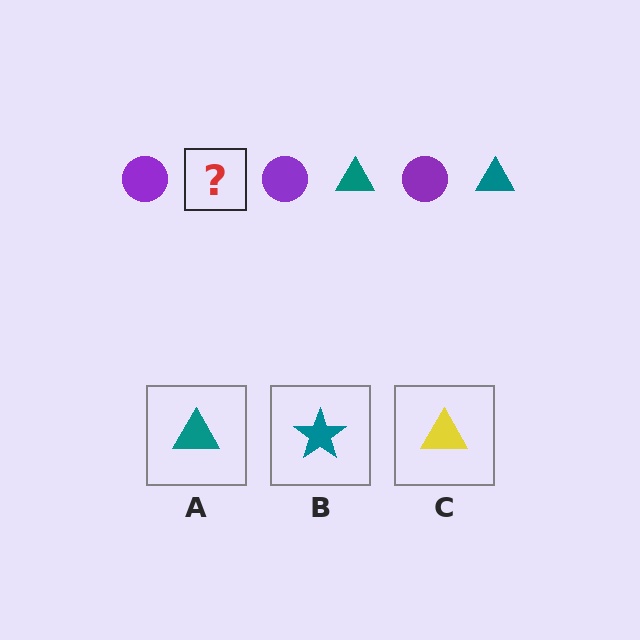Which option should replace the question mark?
Option A.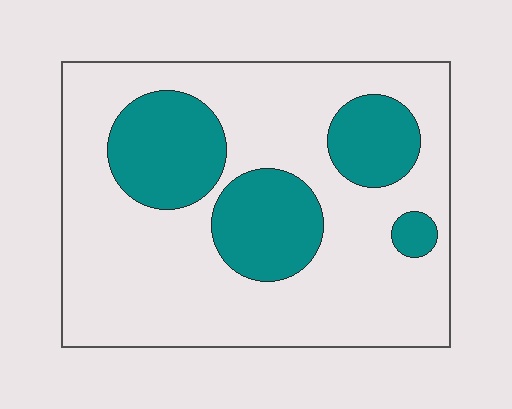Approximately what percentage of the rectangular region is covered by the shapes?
Approximately 25%.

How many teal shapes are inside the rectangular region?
4.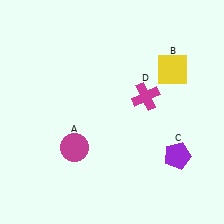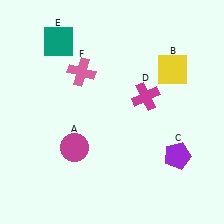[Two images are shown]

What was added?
A teal square (E), a pink cross (F) were added in Image 2.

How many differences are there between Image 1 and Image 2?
There are 2 differences between the two images.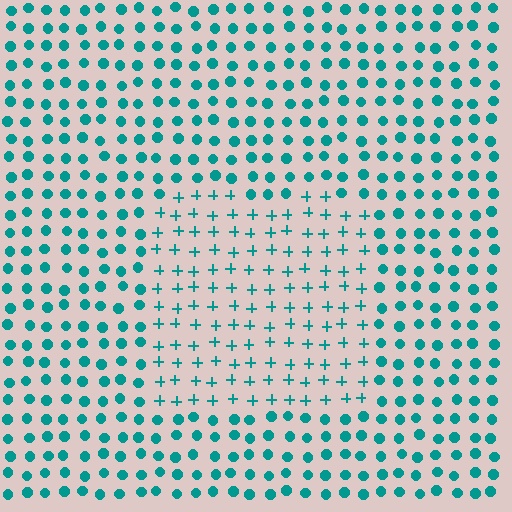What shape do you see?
I see a rectangle.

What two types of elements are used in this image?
The image uses plus signs inside the rectangle region and circles outside it.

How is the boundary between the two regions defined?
The boundary is defined by a change in element shape: plus signs inside vs. circles outside. All elements share the same color and spacing.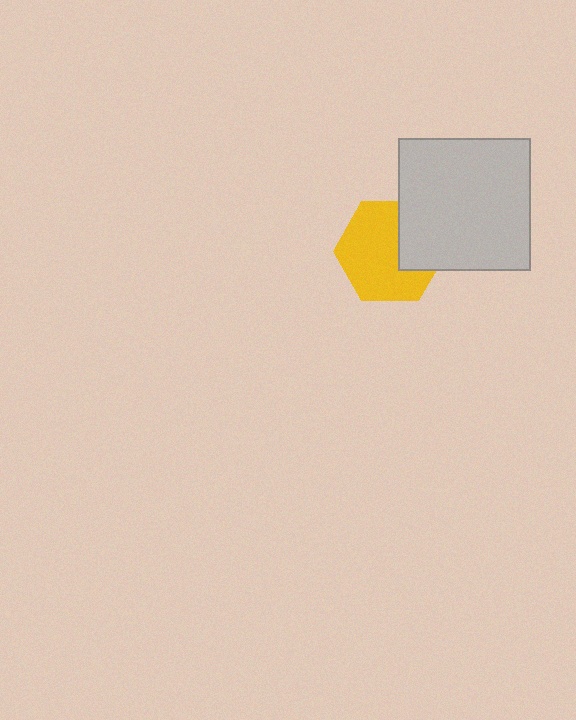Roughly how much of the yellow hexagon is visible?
Most of it is visible (roughly 69%).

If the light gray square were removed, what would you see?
You would see the complete yellow hexagon.